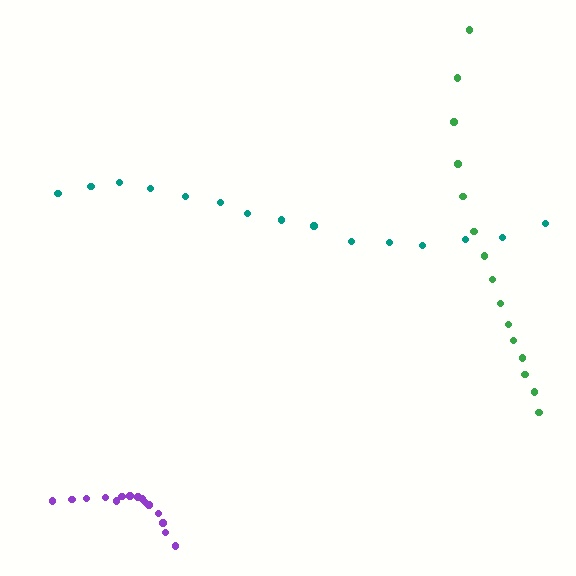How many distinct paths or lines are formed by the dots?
There are 3 distinct paths.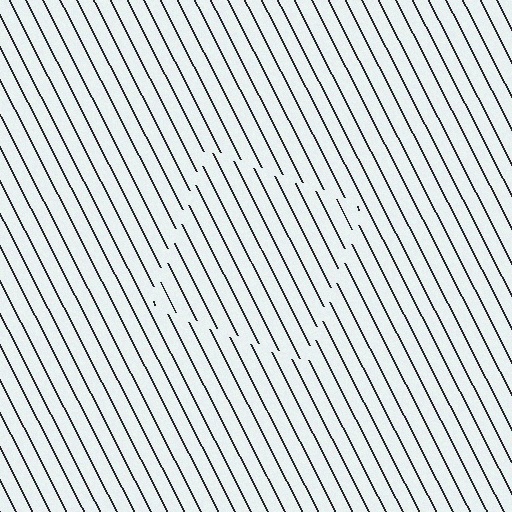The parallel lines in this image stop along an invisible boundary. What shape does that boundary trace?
An illusory square. The interior of the shape contains the same grating, shifted by half a period — the contour is defined by the phase discontinuity where line-ends from the inner and outer gratings abut.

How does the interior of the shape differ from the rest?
The interior of the shape contains the same grating, shifted by half a period — the contour is defined by the phase discontinuity where line-ends from the inner and outer gratings abut.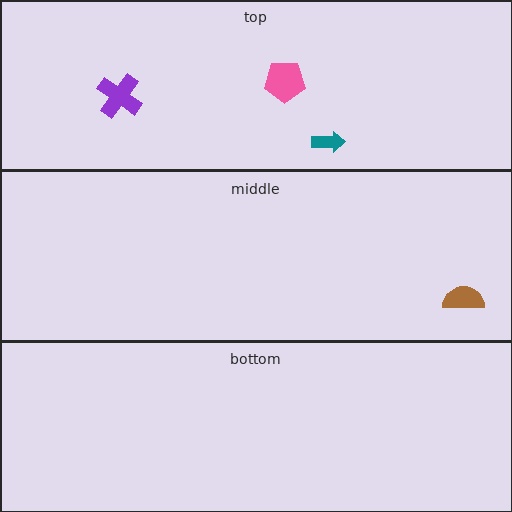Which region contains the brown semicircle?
The middle region.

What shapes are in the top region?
The teal arrow, the purple cross, the pink pentagon.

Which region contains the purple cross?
The top region.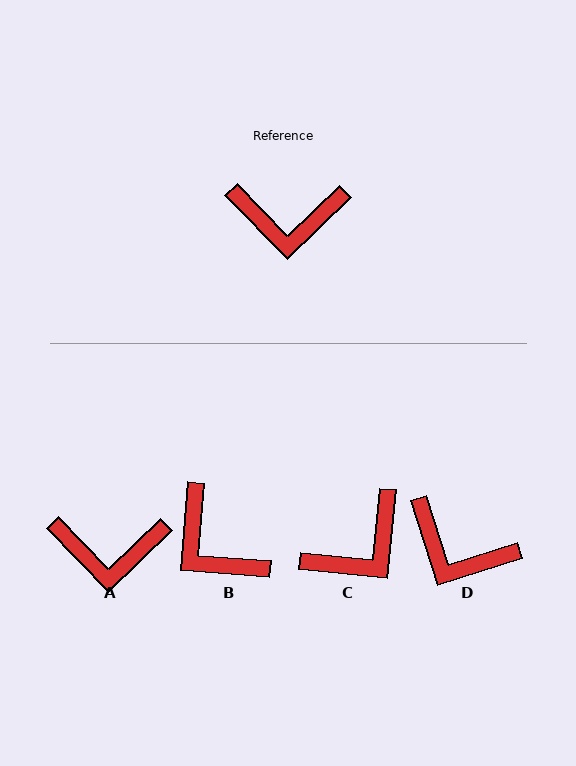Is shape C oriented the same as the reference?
No, it is off by about 40 degrees.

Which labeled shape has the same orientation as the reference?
A.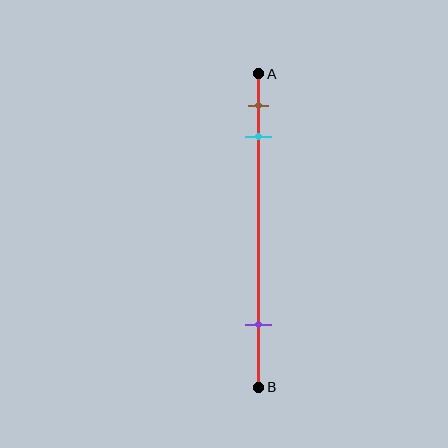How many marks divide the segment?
There are 3 marks dividing the segment.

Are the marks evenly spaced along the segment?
No, the marks are not evenly spaced.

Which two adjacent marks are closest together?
The brown and cyan marks are the closest adjacent pair.